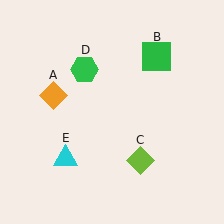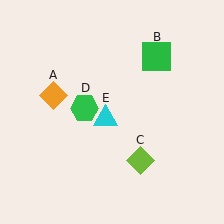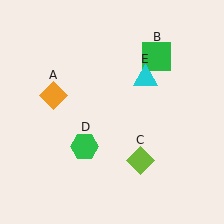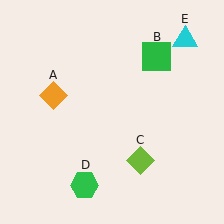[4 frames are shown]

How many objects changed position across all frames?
2 objects changed position: green hexagon (object D), cyan triangle (object E).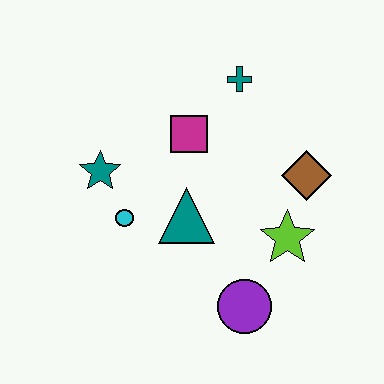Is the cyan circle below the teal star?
Yes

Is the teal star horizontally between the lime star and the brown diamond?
No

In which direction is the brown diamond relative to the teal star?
The brown diamond is to the right of the teal star.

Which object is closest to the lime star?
The brown diamond is closest to the lime star.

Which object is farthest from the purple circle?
The teal cross is farthest from the purple circle.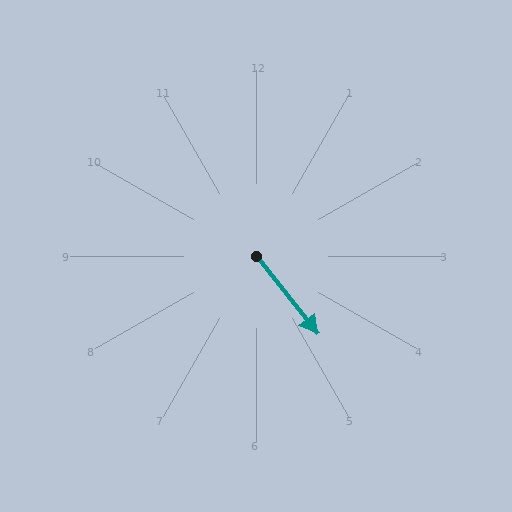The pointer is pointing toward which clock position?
Roughly 5 o'clock.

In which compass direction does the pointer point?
Southeast.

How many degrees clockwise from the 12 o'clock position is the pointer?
Approximately 142 degrees.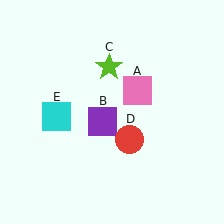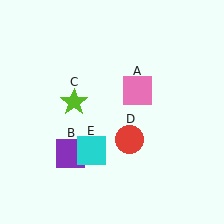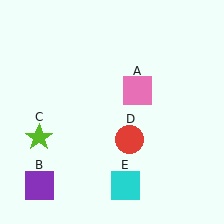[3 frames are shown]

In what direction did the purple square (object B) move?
The purple square (object B) moved down and to the left.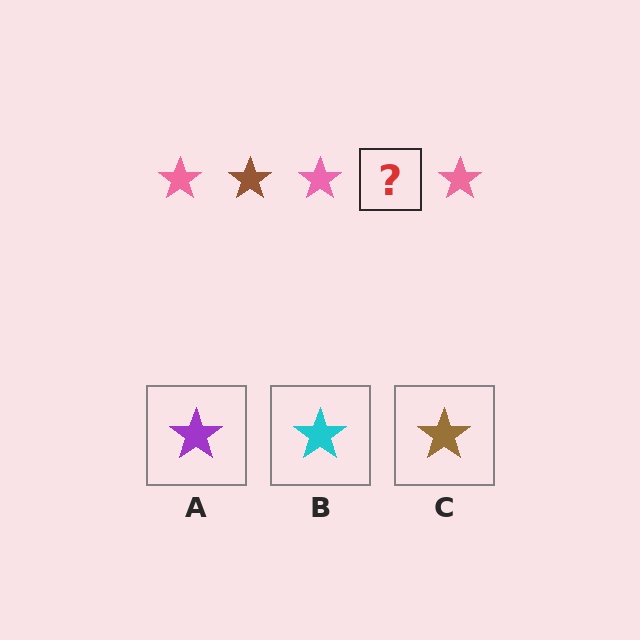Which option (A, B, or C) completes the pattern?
C.